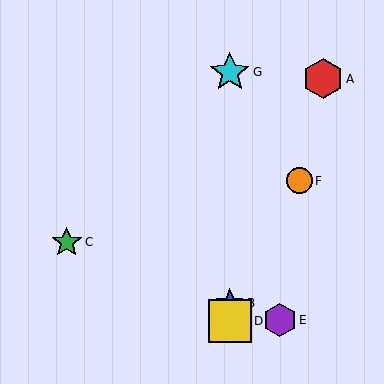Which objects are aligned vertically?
Objects B, D, G are aligned vertically.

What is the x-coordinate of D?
Object D is at x≈230.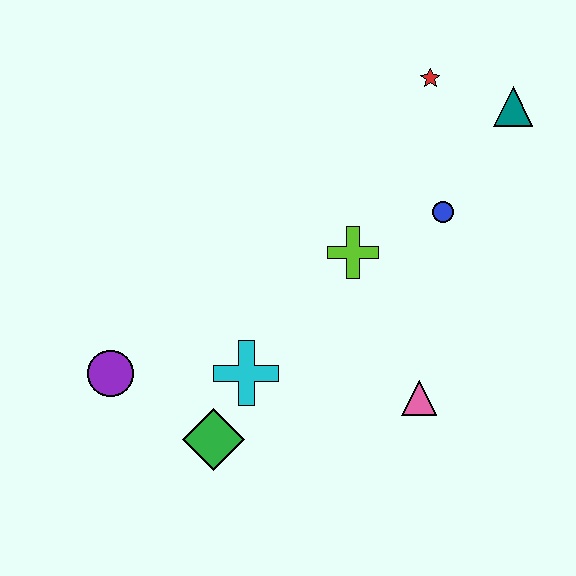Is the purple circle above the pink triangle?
Yes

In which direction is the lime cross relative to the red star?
The lime cross is below the red star.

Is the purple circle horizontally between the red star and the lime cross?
No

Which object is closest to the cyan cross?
The green diamond is closest to the cyan cross.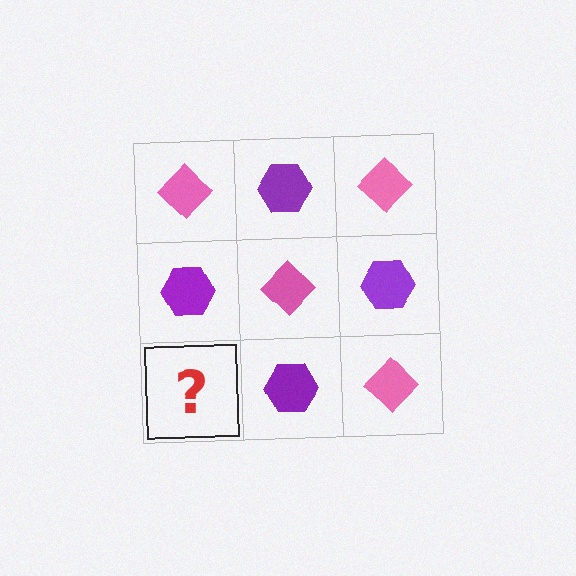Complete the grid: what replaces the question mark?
The question mark should be replaced with a pink diamond.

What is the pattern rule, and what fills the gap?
The rule is that it alternates pink diamond and purple hexagon in a checkerboard pattern. The gap should be filled with a pink diamond.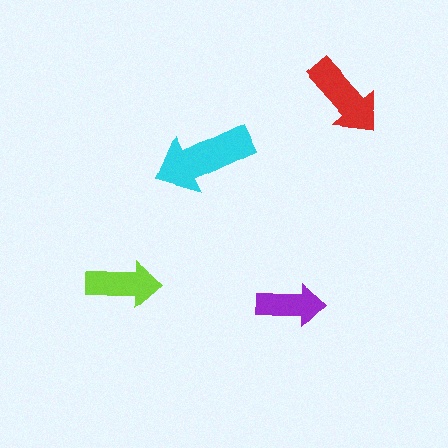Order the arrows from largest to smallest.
the cyan one, the red one, the lime one, the purple one.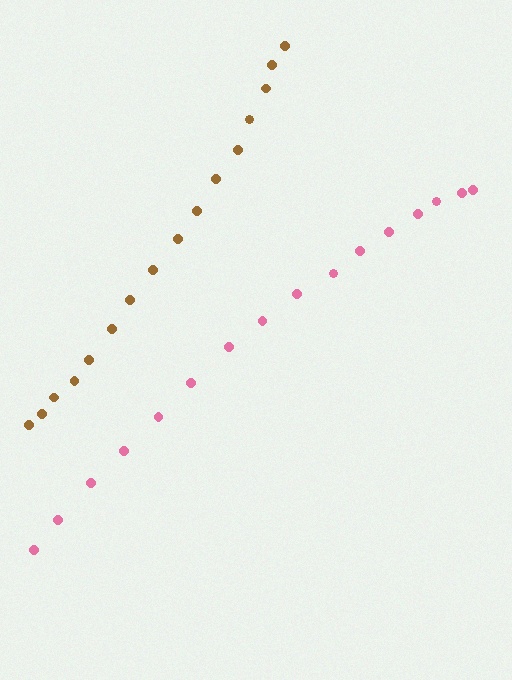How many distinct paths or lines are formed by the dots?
There are 2 distinct paths.